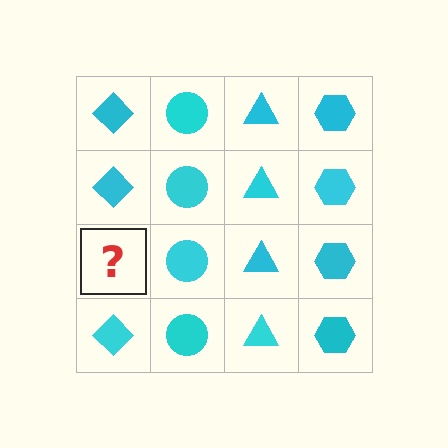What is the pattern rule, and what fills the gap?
The rule is that each column has a consistent shape. The gap should be filled with a cyan diamond.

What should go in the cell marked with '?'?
The missing cell should contain a cyan diamond.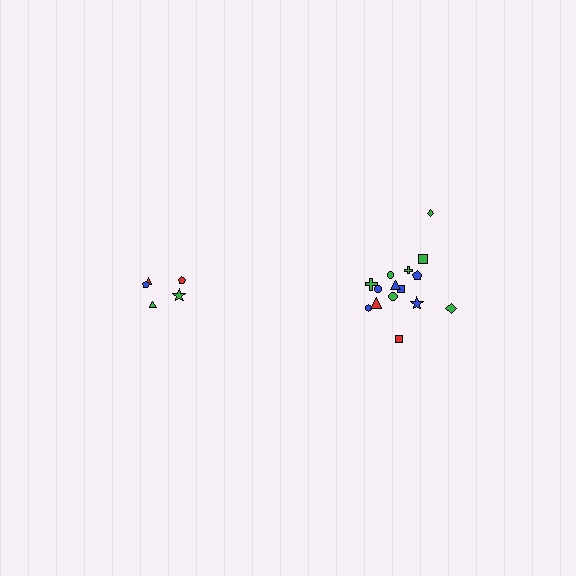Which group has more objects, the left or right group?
The right group.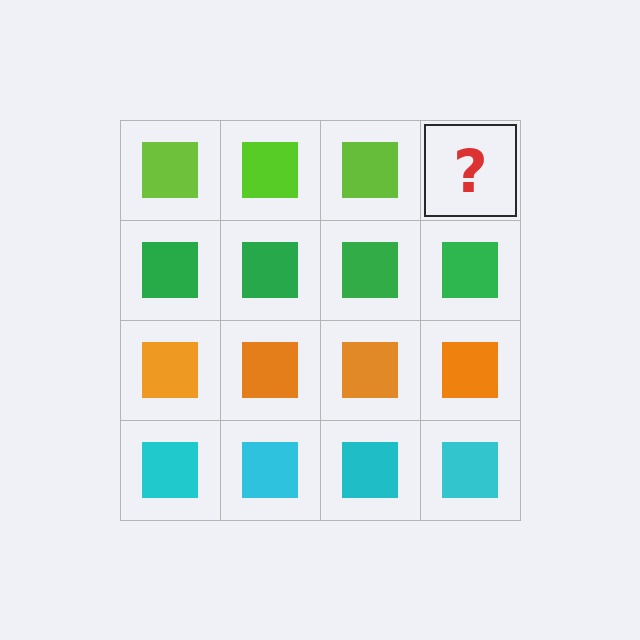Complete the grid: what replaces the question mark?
The question mark should be replaced with a lime square.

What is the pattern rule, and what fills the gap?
The rule is that each row has a consistent color. The gap should be filled with a lime square.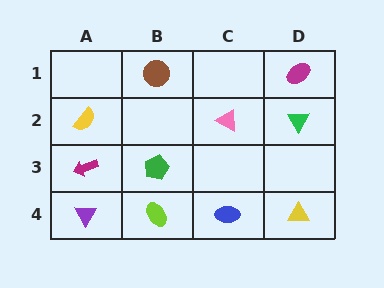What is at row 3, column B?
A green pentagon.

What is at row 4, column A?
A purple triangle.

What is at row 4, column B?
A lime ellipse.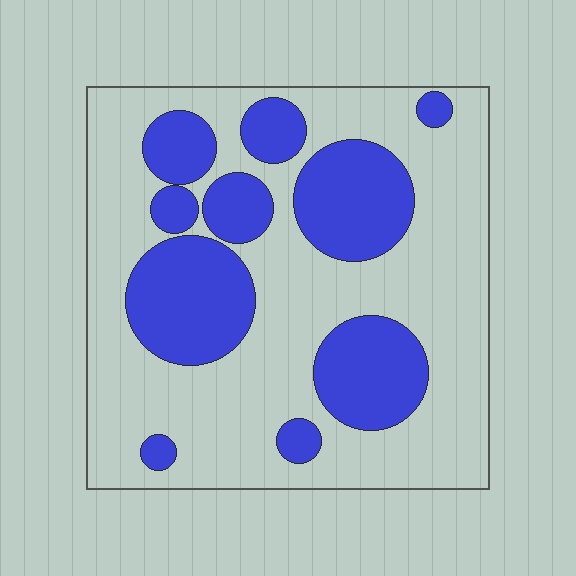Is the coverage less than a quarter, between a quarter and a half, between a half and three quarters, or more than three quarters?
Between a quarter and a half.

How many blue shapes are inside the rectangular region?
10.